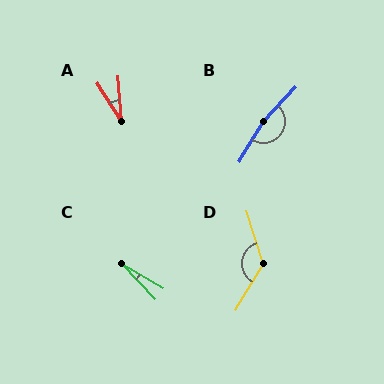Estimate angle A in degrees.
Approximately 29 degrees.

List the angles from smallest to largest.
C (16°), A (29°), D (131°), B (167°).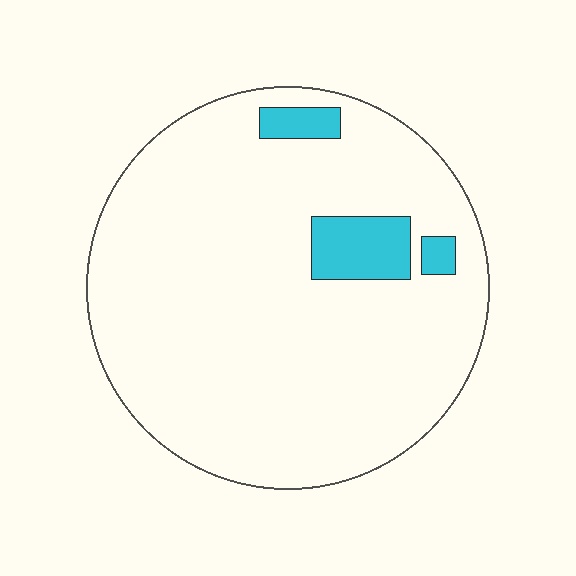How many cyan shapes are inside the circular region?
3.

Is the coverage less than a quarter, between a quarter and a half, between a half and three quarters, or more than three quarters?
Less than a quarter.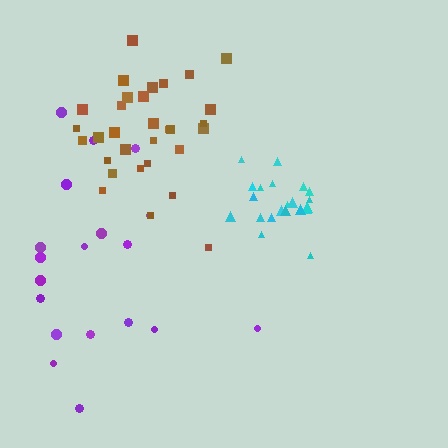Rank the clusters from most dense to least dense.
cyan, brown, purple.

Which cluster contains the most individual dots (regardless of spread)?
Brown (31).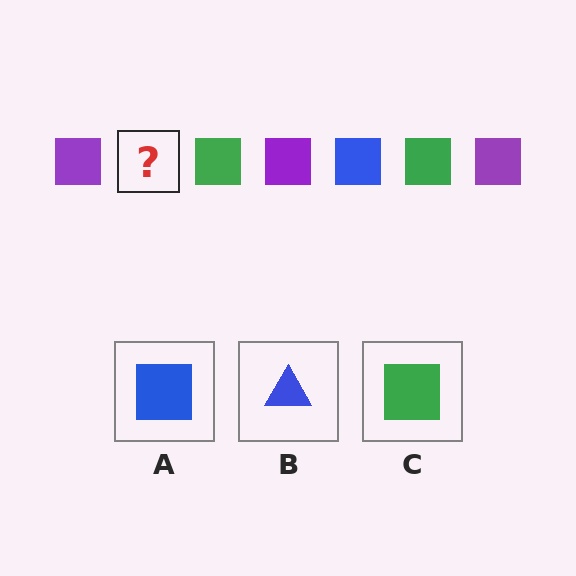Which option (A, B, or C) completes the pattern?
A.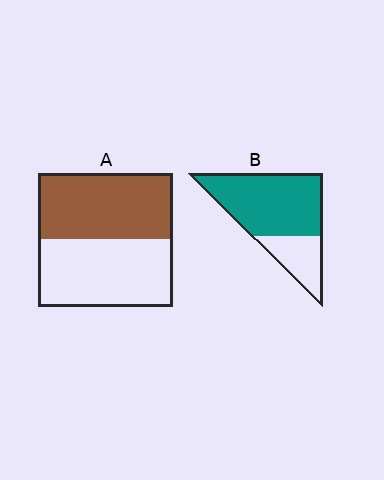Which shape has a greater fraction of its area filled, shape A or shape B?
Shape B.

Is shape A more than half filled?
Roughly half.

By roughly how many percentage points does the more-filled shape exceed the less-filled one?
By roughly 25 percentage points (B over A).